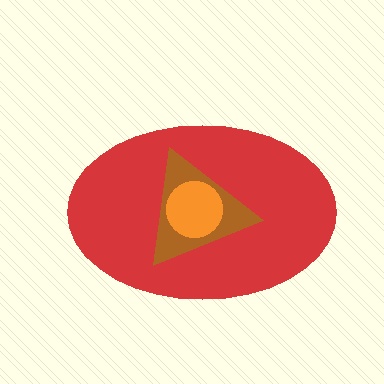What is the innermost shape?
The orange circle.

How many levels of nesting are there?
3.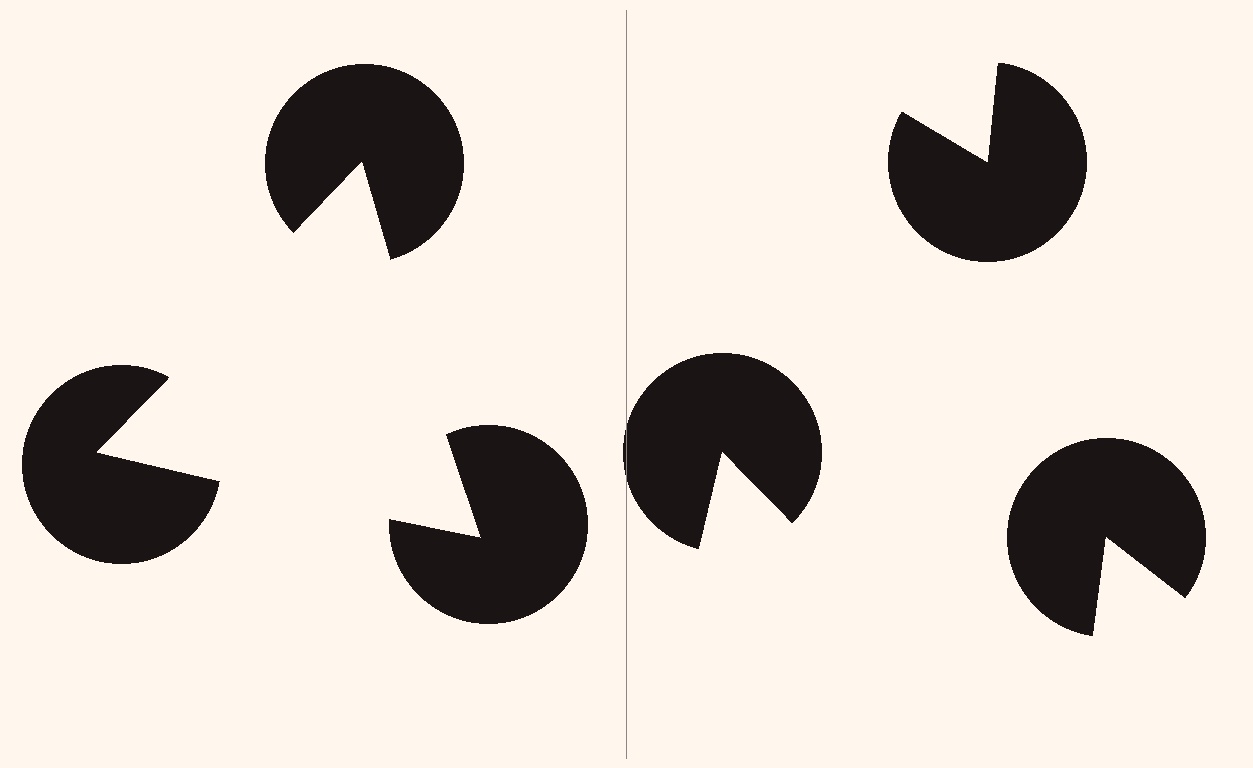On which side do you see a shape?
An illusory triangle appears on the left side. On the right side the wedge cuts are rotated, so no coherent shape forms.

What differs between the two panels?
The pac-man discs are positioned identically on both sides; only the wedge orientations differ. On the left they align to a triangle; on the right they are misaligned.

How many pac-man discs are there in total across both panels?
6 — 3 on each side.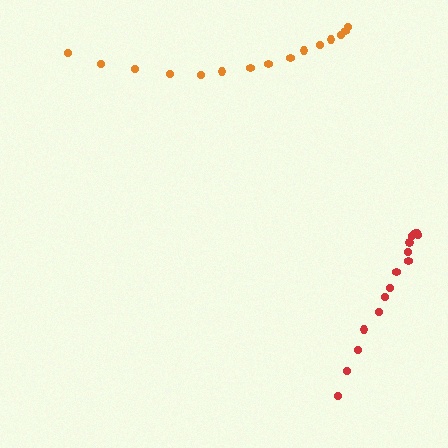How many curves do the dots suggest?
There are 2 distinct paths.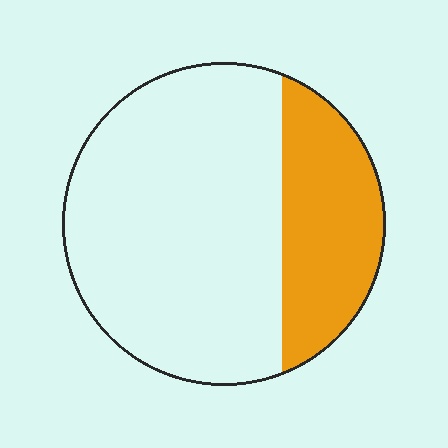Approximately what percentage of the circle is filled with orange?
Approximately 30%.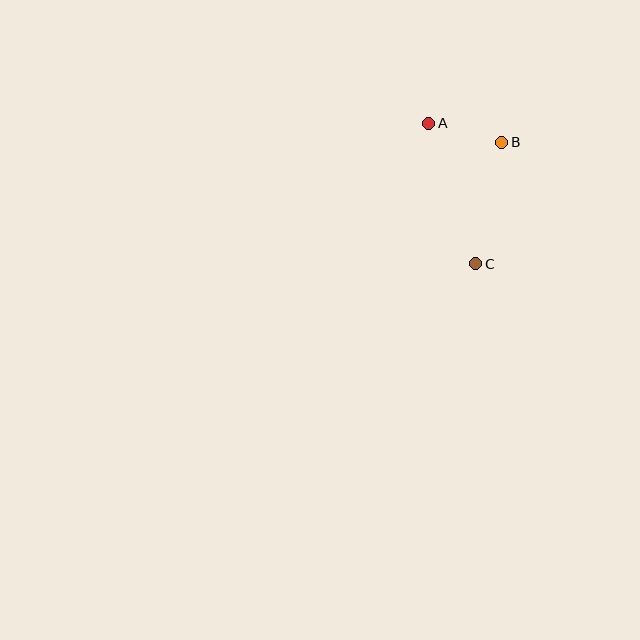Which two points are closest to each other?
Points A and B are closest to each other.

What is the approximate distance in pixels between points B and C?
The distance between B and C is approximately 124 pixels.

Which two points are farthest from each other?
Points A and C are farthest from each other.